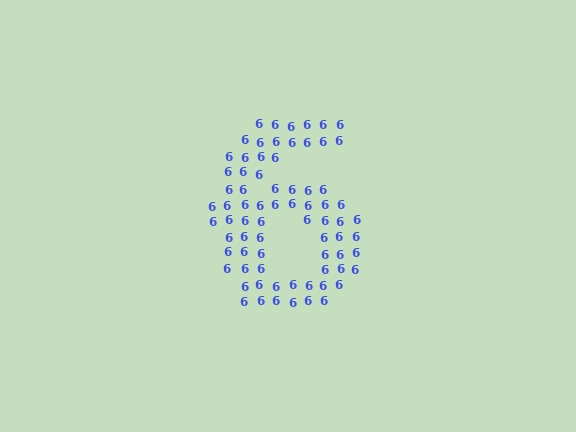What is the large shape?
The large shape is the digit 6.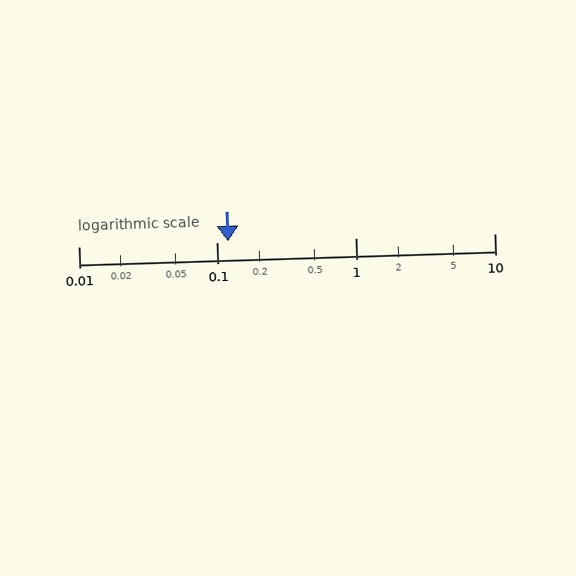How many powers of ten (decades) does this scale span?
The scale spans 3 decades, from 0.01 to 10.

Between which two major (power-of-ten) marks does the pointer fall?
The pointer is between 0.1 and 1.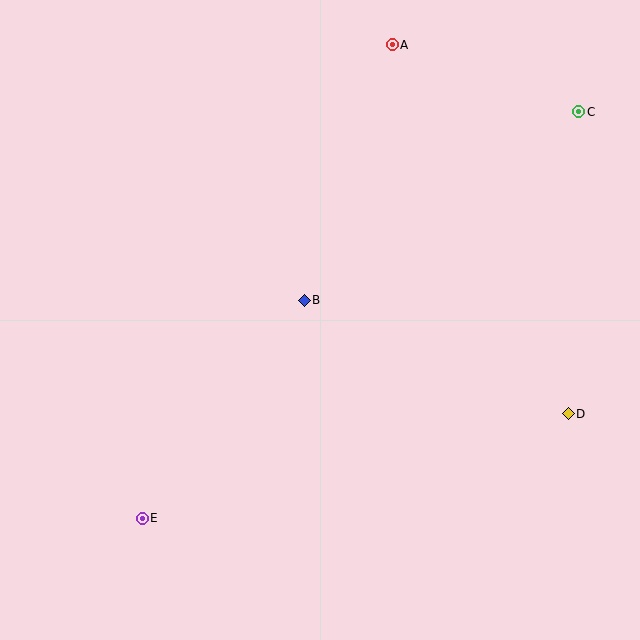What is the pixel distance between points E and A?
The distance between E and A is 535 pixels.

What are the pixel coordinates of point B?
Point B is at (304, 300).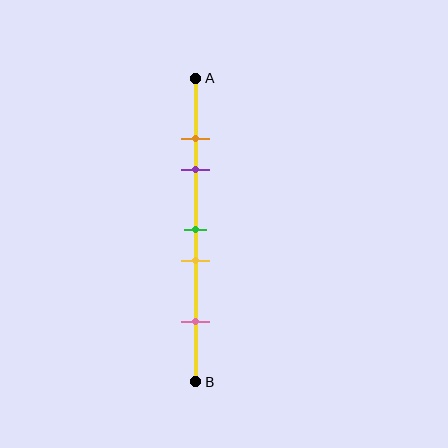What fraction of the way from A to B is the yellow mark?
The yellow mark is approximately 60% (0.6) of the way from A to B.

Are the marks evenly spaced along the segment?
No, the marks are not evenly spaced.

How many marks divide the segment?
There are 5 marks dividing the segment.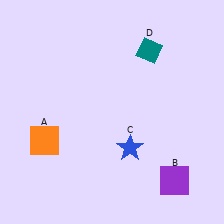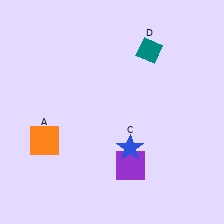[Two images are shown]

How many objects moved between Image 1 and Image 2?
1 object moved between the two images.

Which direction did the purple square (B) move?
The purple square (B) moved left.